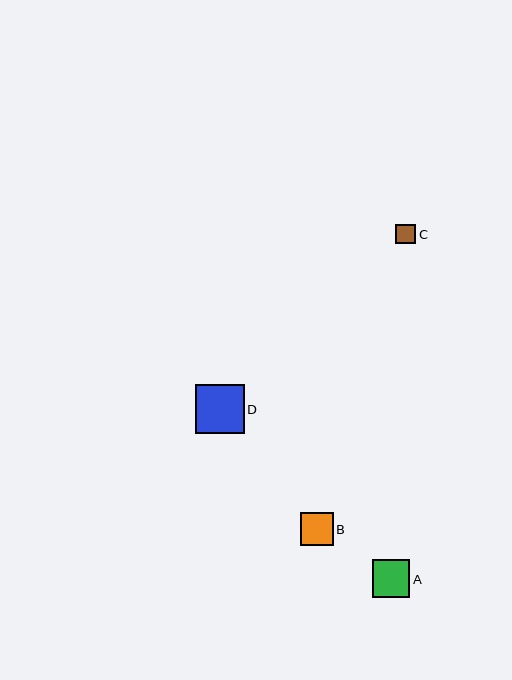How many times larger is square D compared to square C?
Square D is approximately 2.5 times the size of square C.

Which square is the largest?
Square D is the largest with a size of approximately 49 pixels.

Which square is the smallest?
Square C is the smallest with a size of approximately 20 pixels.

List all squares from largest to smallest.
From largest to smallest: D, A, B, C.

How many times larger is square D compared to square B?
Square D is approximately 1.5 times the size of square B.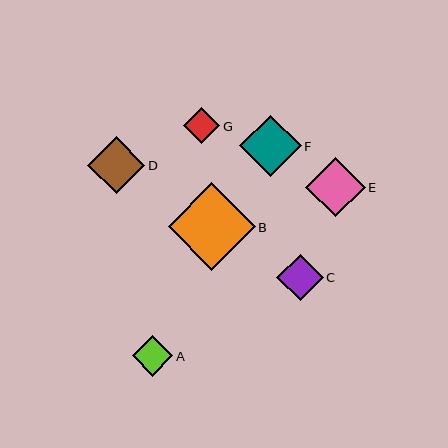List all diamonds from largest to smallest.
From largest to smallest: B, F, E, D, C, A, G.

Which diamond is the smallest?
Diamond G is the smallest with a size of approximately 36 pixels.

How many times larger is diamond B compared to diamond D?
Diamond B is approximately 1.5 times the size of diamond D.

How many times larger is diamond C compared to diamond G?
Diamond C is approximately 1.3 times the size of diamond G.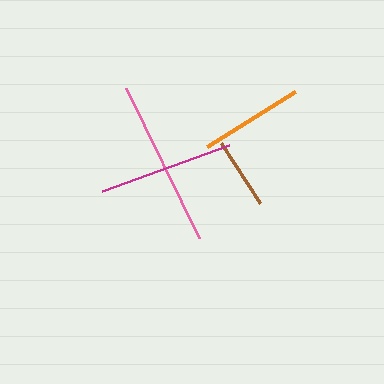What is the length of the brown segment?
The brown segment is approximately 71 pixels long.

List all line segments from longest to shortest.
From longest to shortest: pink, magenta, orange, brown.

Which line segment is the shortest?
The brown line is the shortest at approximately 71 pixels.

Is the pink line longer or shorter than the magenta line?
The pink line is longer than the magenta line.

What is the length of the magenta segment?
The magenta segment is approximately 135 pixels long.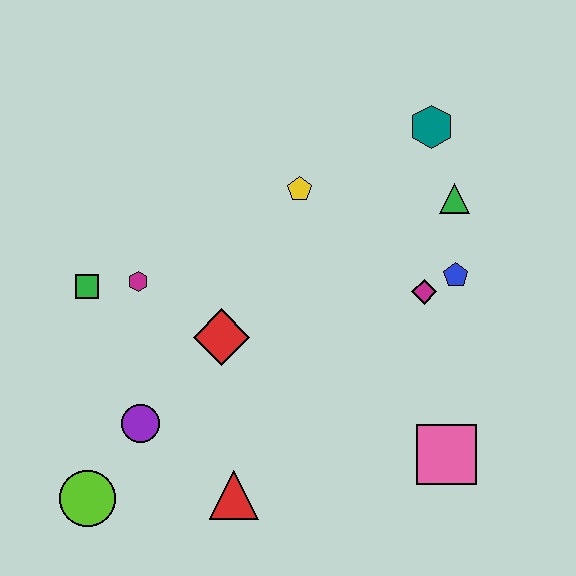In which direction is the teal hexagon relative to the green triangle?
The teal hexagon is above the green triangle.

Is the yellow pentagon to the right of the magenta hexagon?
Yes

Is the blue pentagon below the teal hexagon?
Yes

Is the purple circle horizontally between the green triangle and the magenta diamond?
No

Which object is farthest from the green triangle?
The lime circle is farthest from the green triangle.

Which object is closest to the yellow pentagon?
The teal hexagon is closest to the yellow pentagon.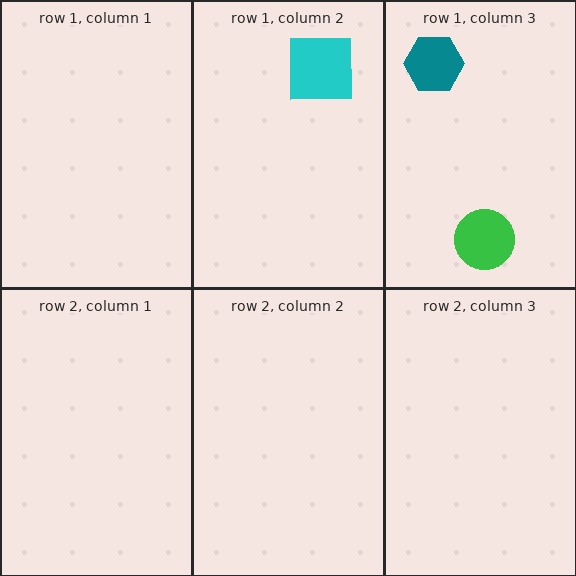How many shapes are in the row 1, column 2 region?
1.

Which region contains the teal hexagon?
The row 1, column 3 region.